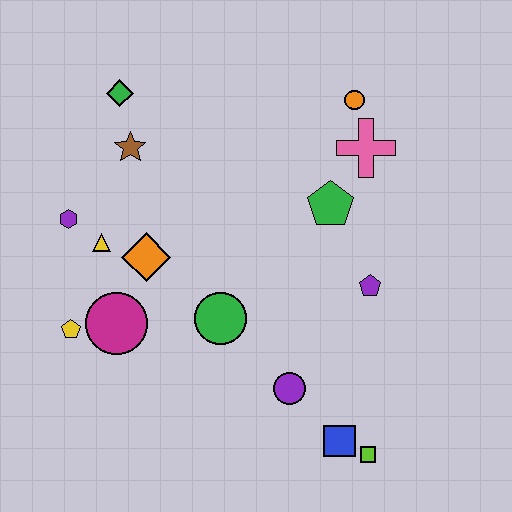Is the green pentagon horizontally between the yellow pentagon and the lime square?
Yes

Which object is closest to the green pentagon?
The pink cross is closest to the green pentagon.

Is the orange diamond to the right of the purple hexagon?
Yes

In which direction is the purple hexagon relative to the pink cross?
The purple hexagon is to the left of the pink cross.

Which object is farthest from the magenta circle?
The orange circle is farthest from the magenta circle.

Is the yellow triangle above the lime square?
Yes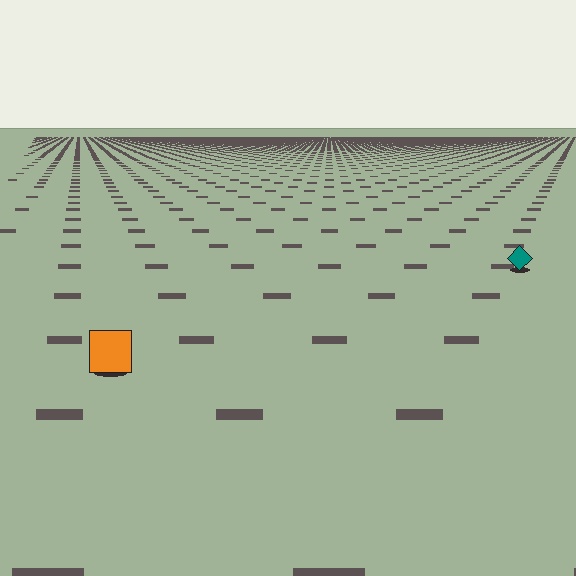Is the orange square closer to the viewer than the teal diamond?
Yes. The orange square is closer — you can tell from the texture gradient: the ground texture is coarser near it.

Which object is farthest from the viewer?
The teal diamond is farthest from the viewer. It appears smaller and the ground texture around it is denser.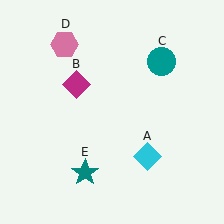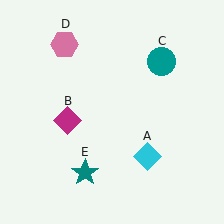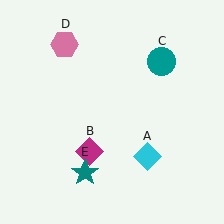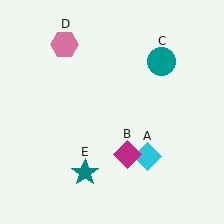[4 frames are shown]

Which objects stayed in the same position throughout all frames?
Cyan diamond (object A) and teal circle (object C) and pink hexagon (object D) and teal star (object E) remained stationary.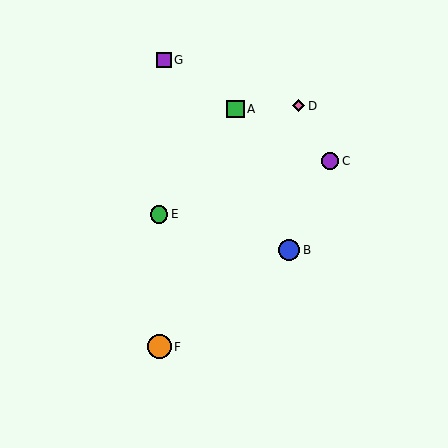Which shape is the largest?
The orange circle (labeled F) is the largest.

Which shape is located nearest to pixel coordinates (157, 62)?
The purple square (labeled G) at (164, 60) is nearest to that location.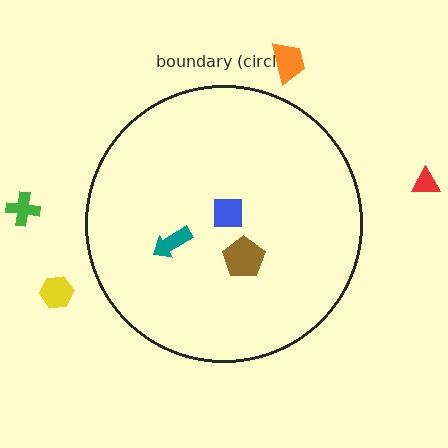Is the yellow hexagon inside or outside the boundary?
Outside.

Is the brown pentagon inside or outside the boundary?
Inside.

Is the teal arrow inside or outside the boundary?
Inside.